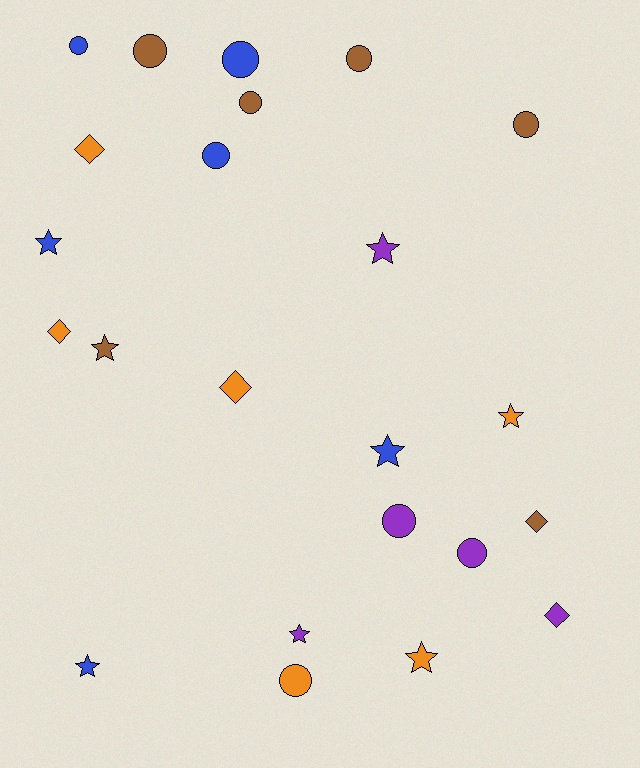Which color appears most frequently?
Blue, with 6 objects.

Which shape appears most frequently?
Circle, with 10 objects.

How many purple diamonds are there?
There is 1 purple diamond.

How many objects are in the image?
There are 23 objects.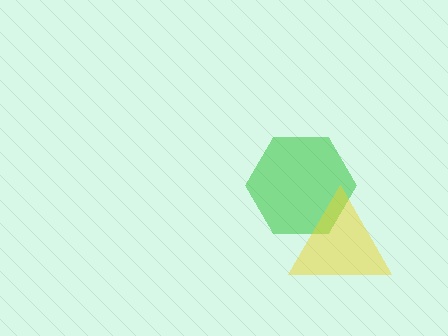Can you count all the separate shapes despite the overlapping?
Yes, there are 2 separate shapes.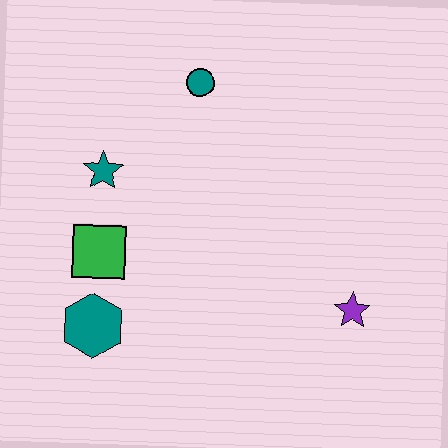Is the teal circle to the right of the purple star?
No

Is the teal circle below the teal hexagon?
No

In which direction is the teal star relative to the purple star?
The teal star is to the left of the purple star.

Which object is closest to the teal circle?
The teal star is closest to the teal circle.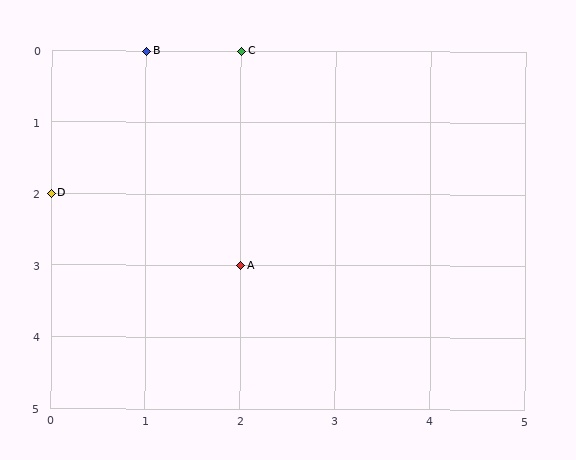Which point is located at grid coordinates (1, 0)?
Point B is at (1, 0).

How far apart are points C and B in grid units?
Points C and B are 1 column apart.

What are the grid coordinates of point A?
Point A is at grid coordinates (2, 3).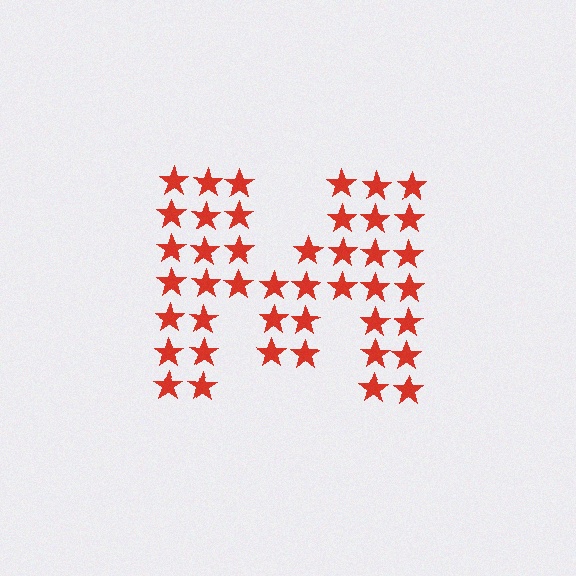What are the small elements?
The small elements are stars.